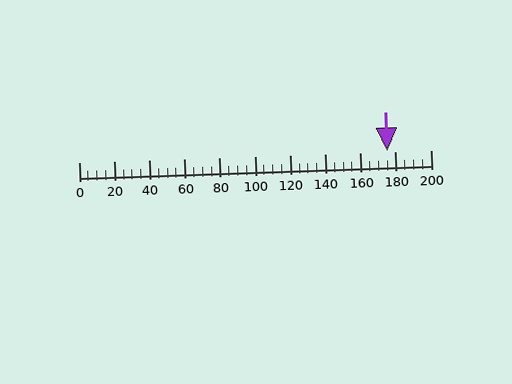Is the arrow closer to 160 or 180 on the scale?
The arrow is closer to 180.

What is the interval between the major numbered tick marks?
The major tick marks are spaced 20 units apart.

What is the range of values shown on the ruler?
The ruler shows values from 0 to 200.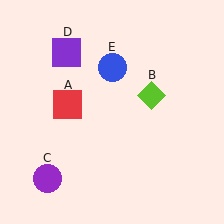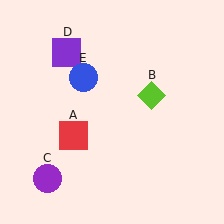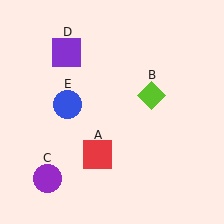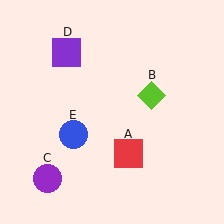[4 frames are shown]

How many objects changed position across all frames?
2 objects changed position: red square (object A), blue circle (object E).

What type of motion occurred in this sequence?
The red square (object A), blue circle (object E) rotated counterclockwise around the center of the scene.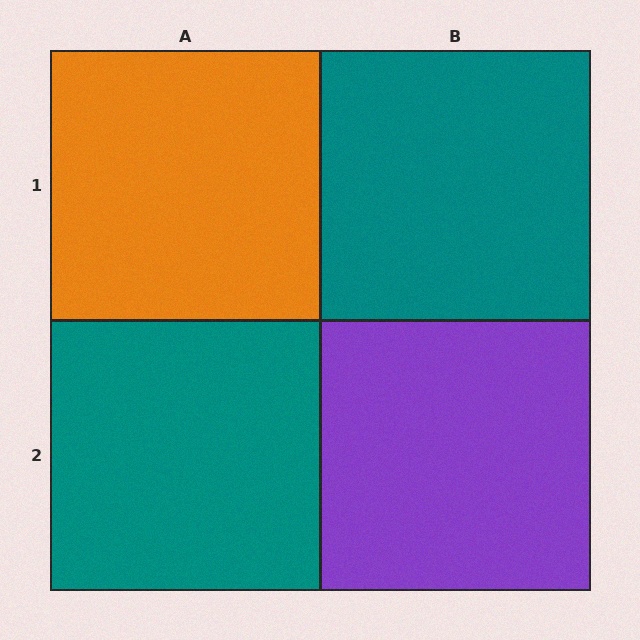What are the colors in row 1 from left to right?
Orange, teal.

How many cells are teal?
2 cells are teal.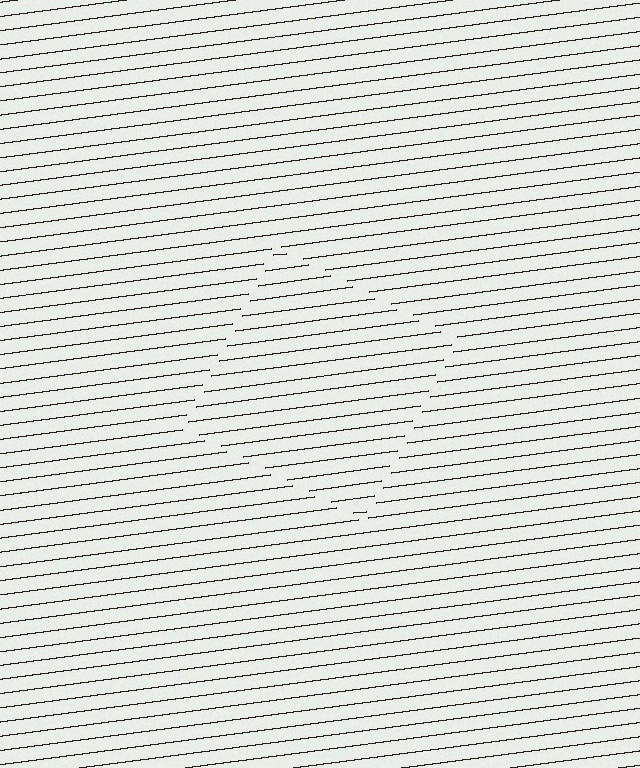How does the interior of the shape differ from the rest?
The interior of the shape contains the same grating, shifted by half a period — the contour is defined by the phase discontinuity where line-ends from the inner and outer gratings abut.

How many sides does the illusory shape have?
4 sides — the line-ends trace a square.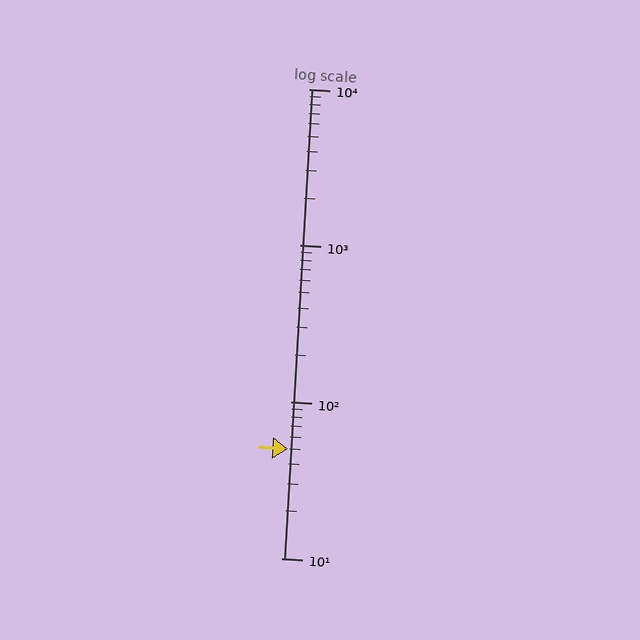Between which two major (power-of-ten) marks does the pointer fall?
The pointer is between 10 and 100.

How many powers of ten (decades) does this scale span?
The scale spans 3 decades, from 10 to 10000.